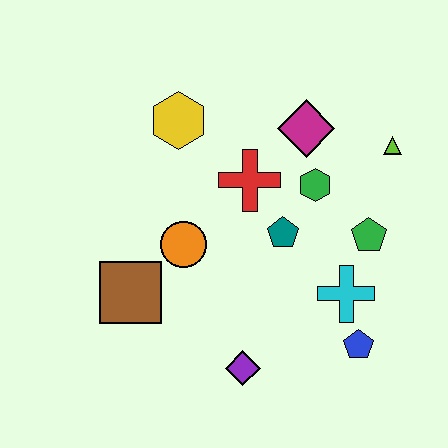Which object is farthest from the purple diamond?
The lime triangle is farthest from the purple diamond.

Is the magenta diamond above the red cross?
Yes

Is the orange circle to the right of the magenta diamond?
No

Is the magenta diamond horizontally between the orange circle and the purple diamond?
No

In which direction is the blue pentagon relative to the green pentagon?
The blue pentagon is below the green pentagon.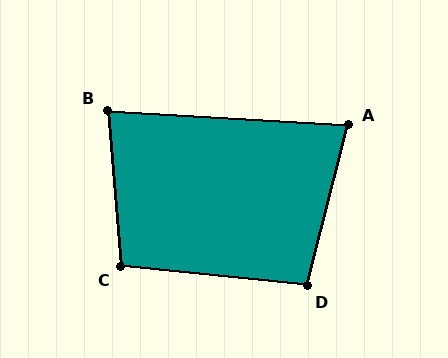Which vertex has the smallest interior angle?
A, at approximately 79 degrees.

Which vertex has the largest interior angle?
C, at approximately 101 degrees.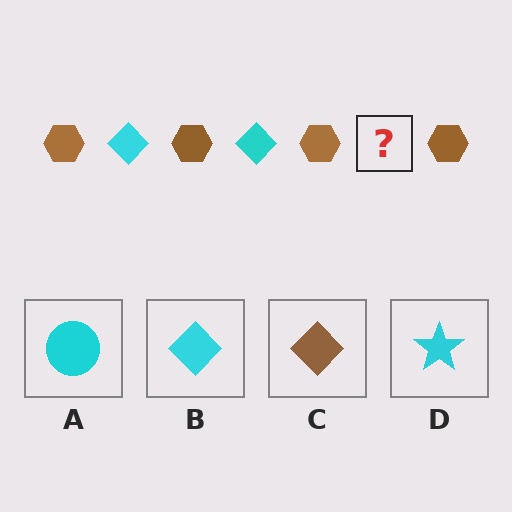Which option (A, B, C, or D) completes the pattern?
B.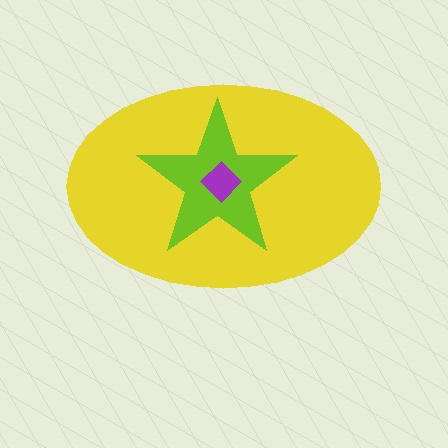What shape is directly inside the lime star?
The purple diamond.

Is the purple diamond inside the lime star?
Yes.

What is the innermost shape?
The purple diamond.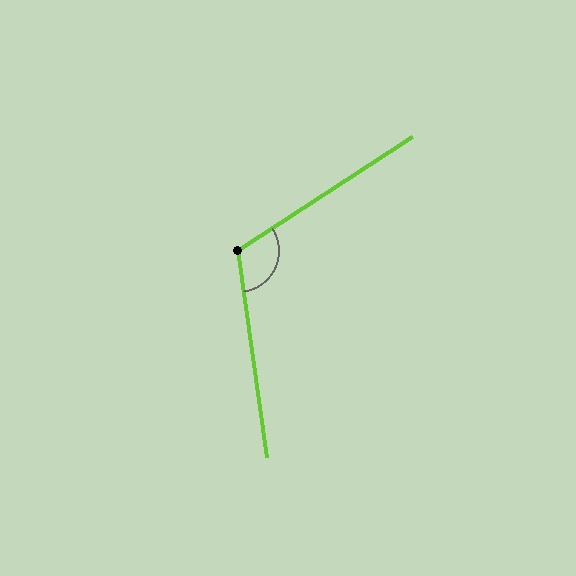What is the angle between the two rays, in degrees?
Approximately 115 degrees.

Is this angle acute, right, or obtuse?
It is obtuse.